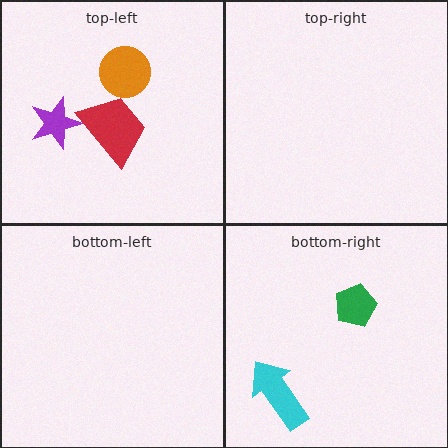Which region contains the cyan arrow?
The bottom-right region.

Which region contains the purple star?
The top-left region.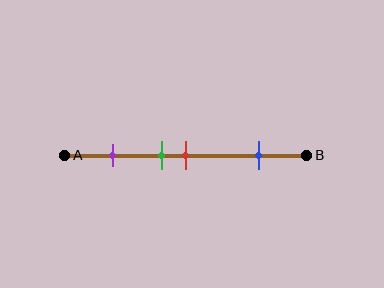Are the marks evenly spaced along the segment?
No, the marks are not evenly spaced.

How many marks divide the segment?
There are 4 marks dividing the segment.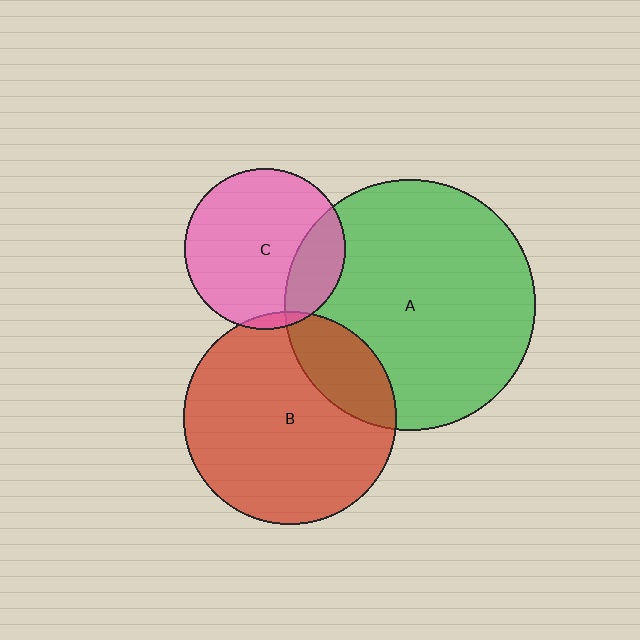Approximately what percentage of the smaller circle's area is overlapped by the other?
Approximately 20%.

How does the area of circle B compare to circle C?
Approximately 1.7 times.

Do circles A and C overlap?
Yes.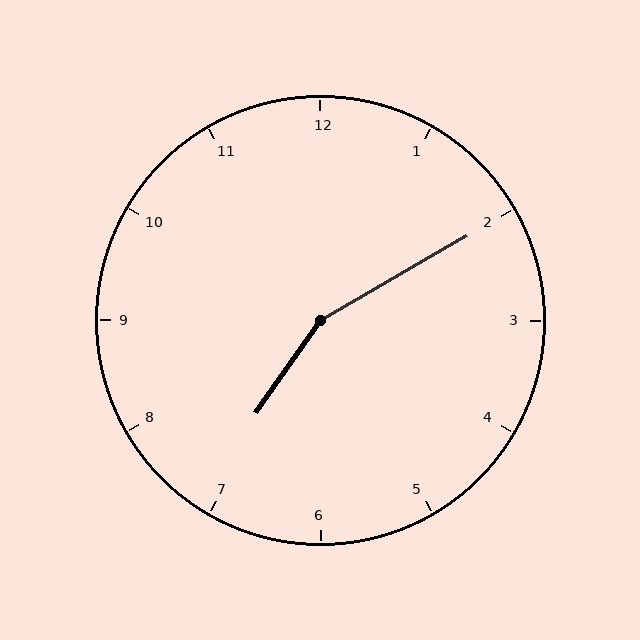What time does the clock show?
7:10.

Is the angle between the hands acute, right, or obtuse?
It is obtuse.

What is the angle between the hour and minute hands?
Approximately 155 degrees.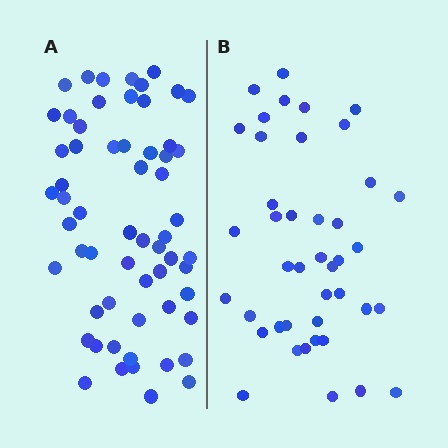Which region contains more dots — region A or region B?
Region A (the left region) has more dots.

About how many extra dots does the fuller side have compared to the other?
Region A has approximately 20 more dots than region B.